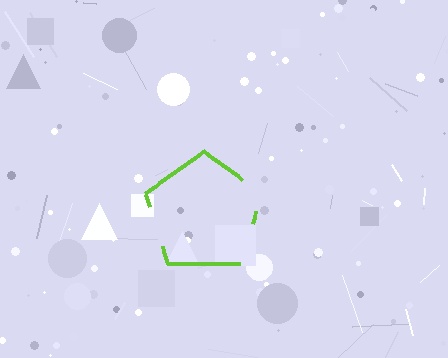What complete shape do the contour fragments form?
The contour fragments form a pentagon.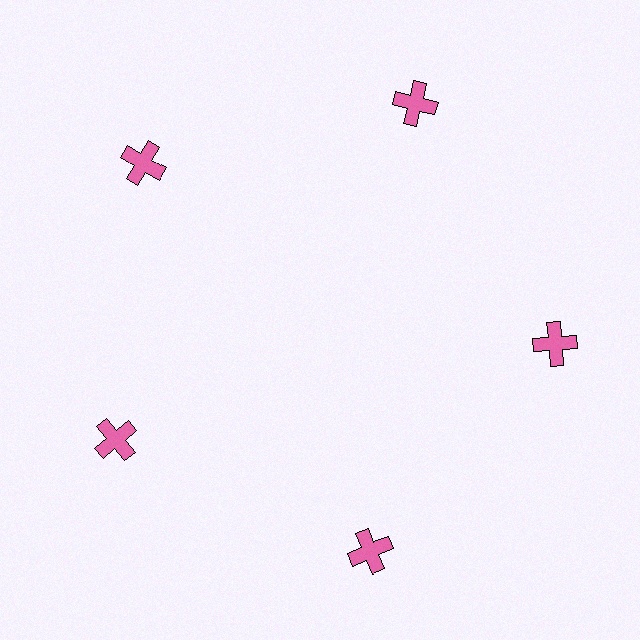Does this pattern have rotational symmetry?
Yes, this pattern has 5-fold rotational symmetry. It looks the same after rotating 72 degrees around the center.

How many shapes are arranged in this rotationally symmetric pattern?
There are 5 shapes, arranged in 5 groups of 1.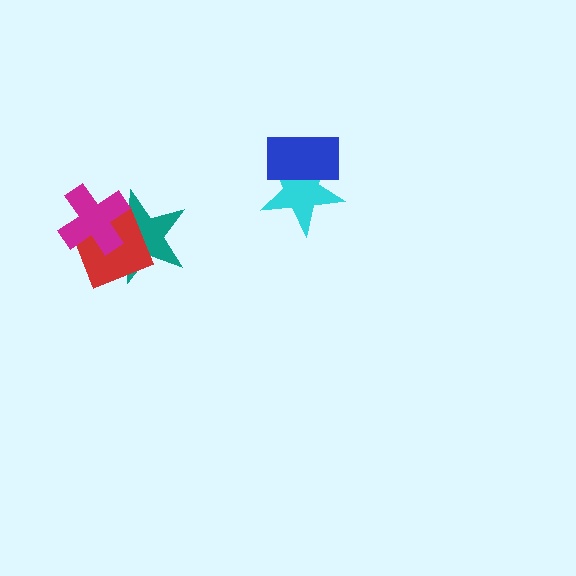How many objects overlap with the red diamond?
2 objects overlap with the red diamond.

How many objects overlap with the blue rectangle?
1 object overlaps with the blue rectangle.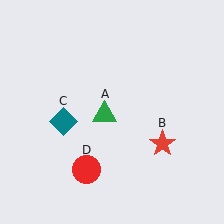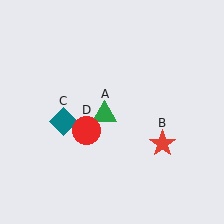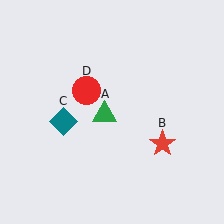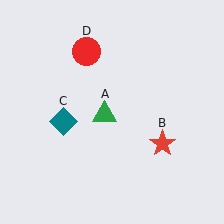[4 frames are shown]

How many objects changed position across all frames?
1 object changed position: red circle (object D).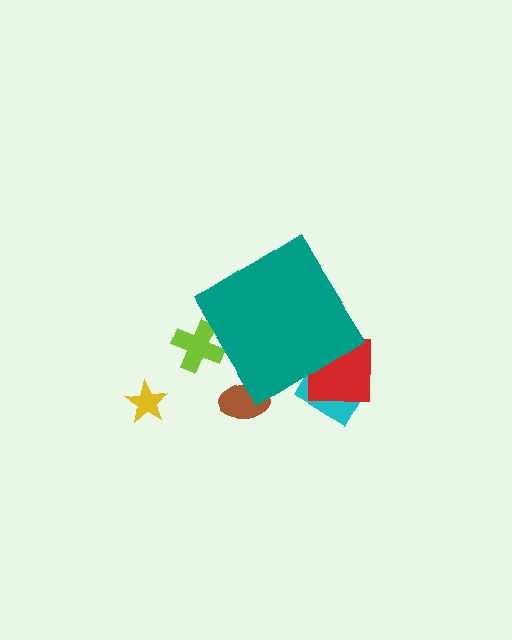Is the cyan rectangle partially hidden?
Yes, the cyan rectangle is partially hidden behind the teal diamond.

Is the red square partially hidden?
Yes, the red square is partially hidden behind the teal diamond.